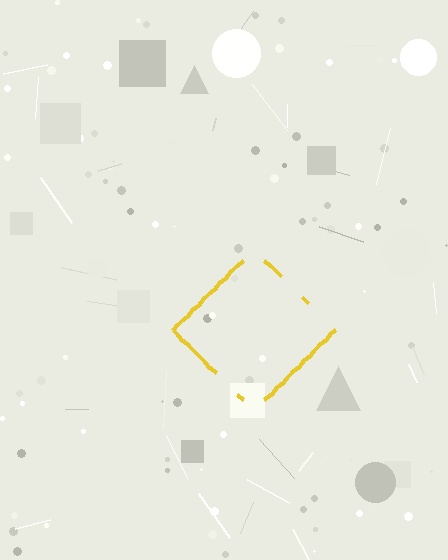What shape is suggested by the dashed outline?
The dashed outline suggests a diamond.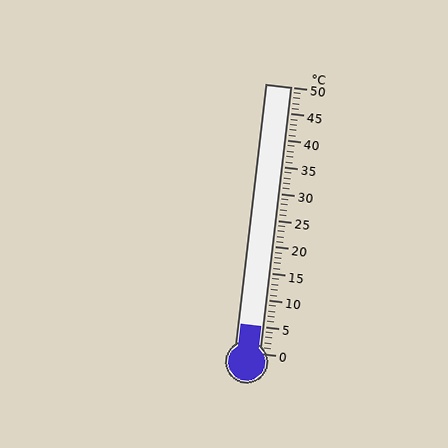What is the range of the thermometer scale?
The thermometer scale ranges from 0°C to 50°C.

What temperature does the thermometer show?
The thermometer shows approximately 5°C.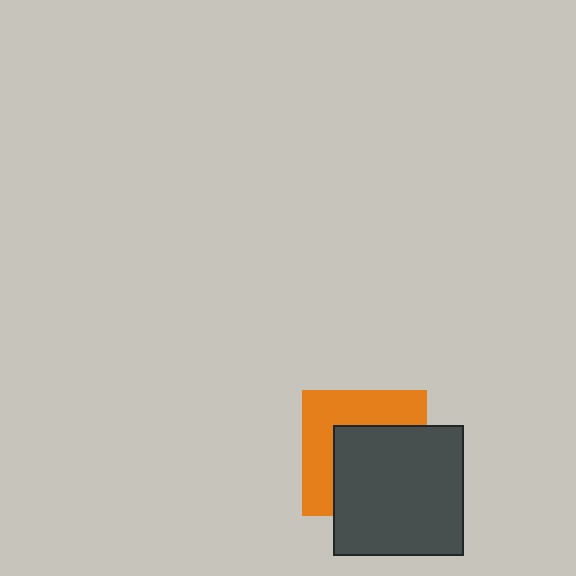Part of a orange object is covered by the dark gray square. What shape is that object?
It is a square.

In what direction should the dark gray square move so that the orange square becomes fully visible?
The dark gray square should move toward the lower-right. That is the shortest direction to clear the overlap and leave the orange square fully visible.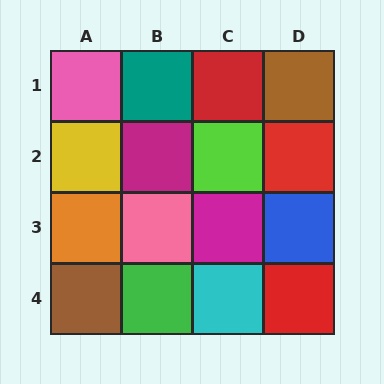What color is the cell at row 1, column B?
Teal.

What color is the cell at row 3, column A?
Orange.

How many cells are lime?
1 cell is lime.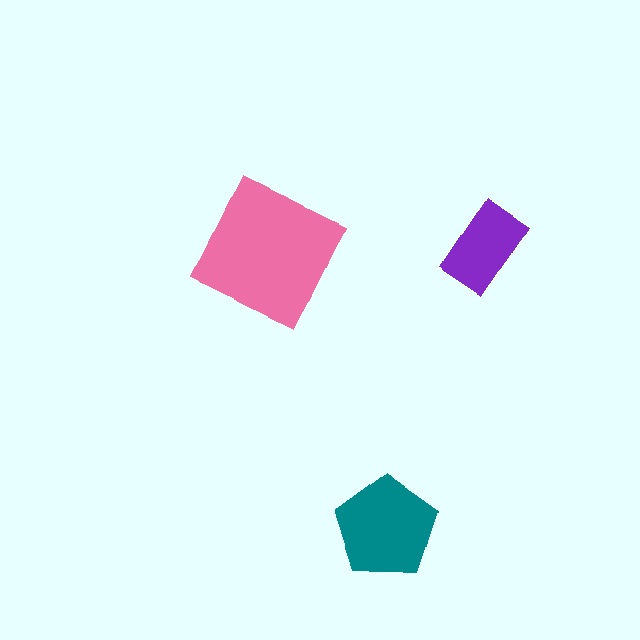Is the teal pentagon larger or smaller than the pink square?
Smaller.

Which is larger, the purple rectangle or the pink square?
The pink square.